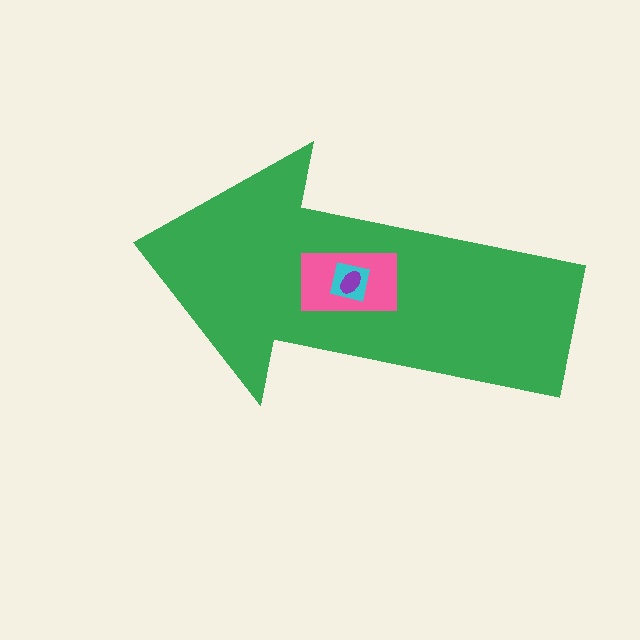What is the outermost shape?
The green arrow.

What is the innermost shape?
The purple ellipse.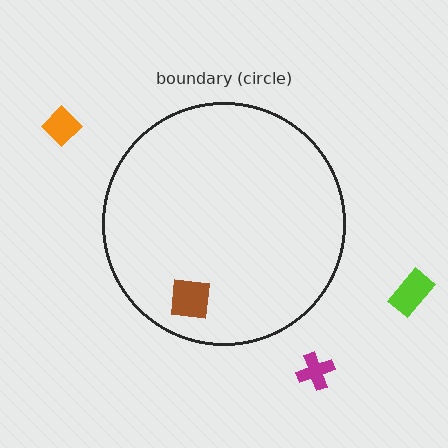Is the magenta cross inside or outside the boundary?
Outside.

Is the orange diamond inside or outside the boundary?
Outside.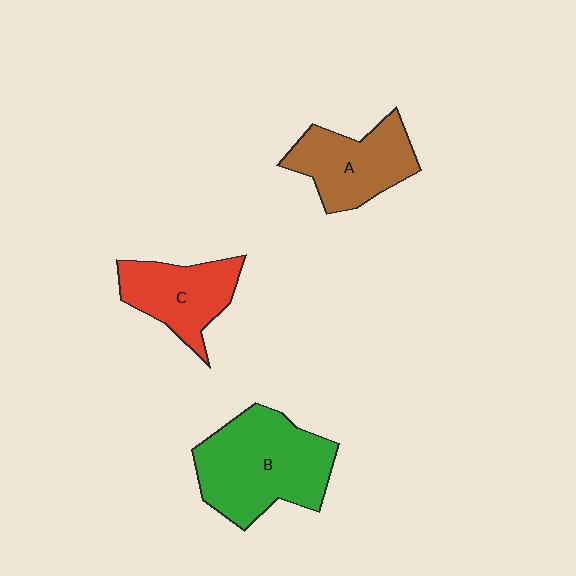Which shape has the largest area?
Shape B (green).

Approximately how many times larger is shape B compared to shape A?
Approximately 1.5 times.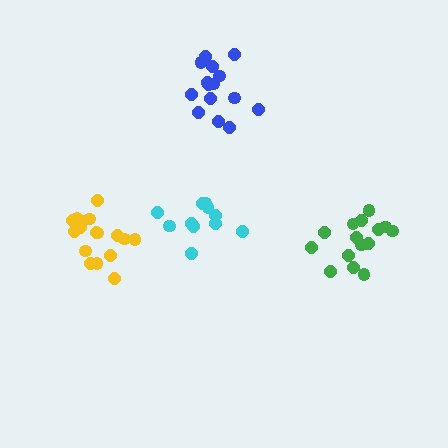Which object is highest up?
The blue cluster is topmost.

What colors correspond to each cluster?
The clusters are colored: green, blue, cyan, yellow.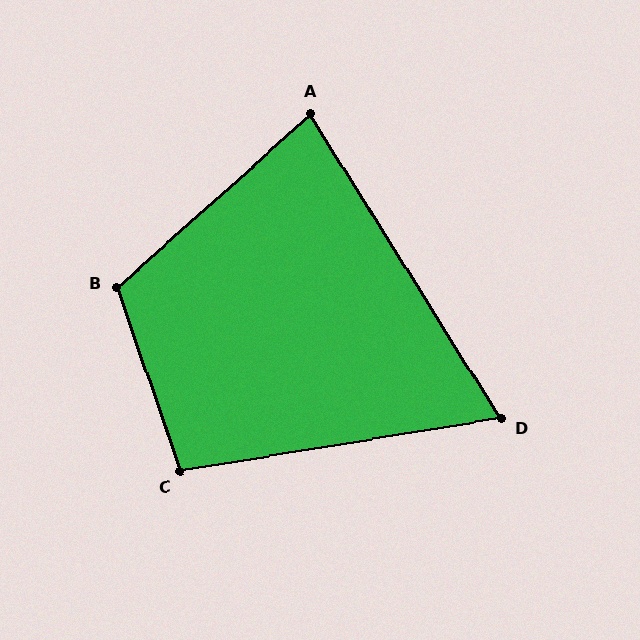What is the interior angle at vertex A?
Approximately 80 degrees (acute).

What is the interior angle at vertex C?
Approximately 100 degrees (obtuse).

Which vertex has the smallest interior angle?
D, at approximately 67 degrees.